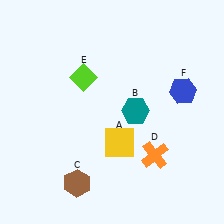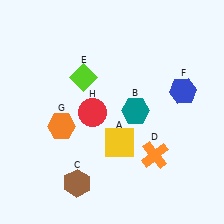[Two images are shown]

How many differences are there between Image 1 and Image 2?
There are 2 differences between the two images.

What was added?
An orange hexagon (G), a red circle (H) were added in Image 2.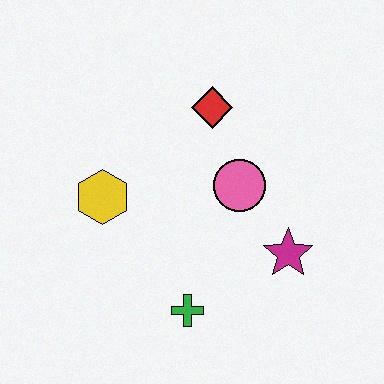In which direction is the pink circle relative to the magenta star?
The pink circle is above the magenta star.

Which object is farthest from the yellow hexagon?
The magenta star is farthest from the yellow hexagon.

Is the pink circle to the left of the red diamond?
No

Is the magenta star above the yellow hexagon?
No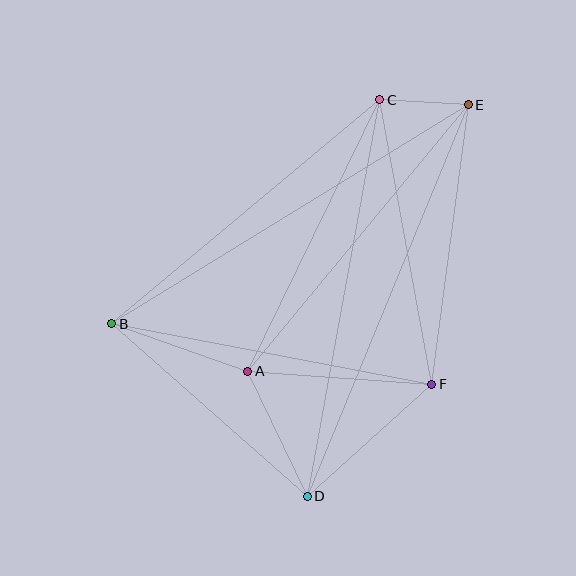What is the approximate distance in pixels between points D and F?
The distance between D and F is approximately 167 pixels.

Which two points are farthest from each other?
Points D and E are farthest from each other.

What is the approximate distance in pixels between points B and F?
The distance between B and F is approximately 325 pixels.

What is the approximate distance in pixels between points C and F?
The distance between C and F is approximately 289 pixels.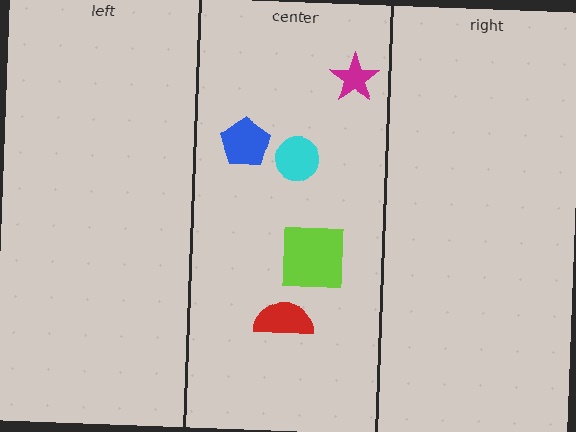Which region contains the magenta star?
The center region.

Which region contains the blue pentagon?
The center region.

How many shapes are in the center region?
5.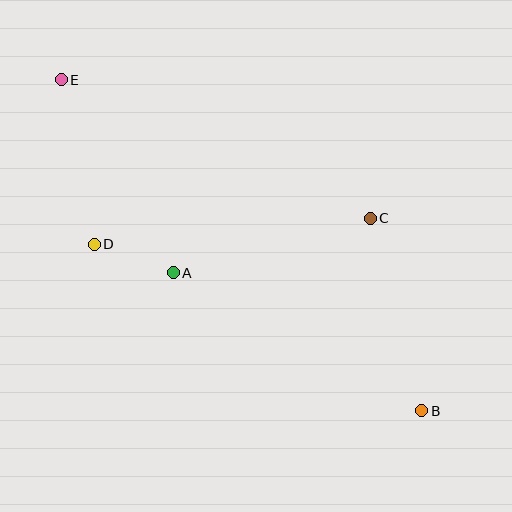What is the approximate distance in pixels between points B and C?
The distance between B and C is approximately 199 pixels.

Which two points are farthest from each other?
Points B and E are farthest from each other.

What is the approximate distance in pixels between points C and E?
The distance between C and E is approximately 338 pixels.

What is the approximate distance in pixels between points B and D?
The distance between B and D is approximately 368 pixels.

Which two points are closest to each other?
Points A and D are closest to each other.